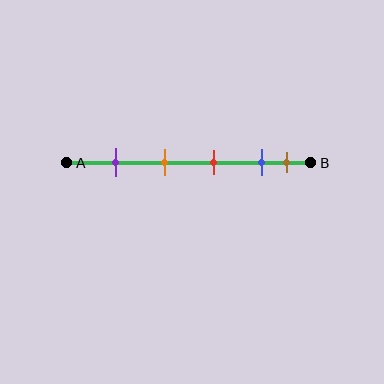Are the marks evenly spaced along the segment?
No, the marks are not evenly spaced.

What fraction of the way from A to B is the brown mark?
The brown mark is approximately 90% (0.9) of the way from A to B.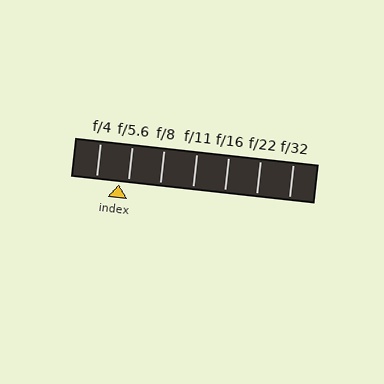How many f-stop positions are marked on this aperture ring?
There are 7 f-stop positions marked.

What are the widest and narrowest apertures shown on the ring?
The widest aperture shown is f/4 and the narrowest is f/32.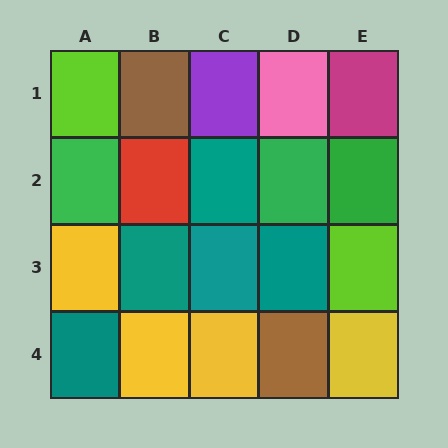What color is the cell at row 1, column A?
Lime.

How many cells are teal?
5 cells are teal.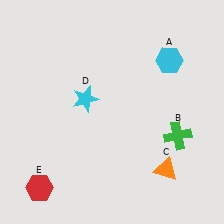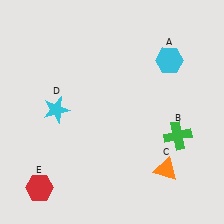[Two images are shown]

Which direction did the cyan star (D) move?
The cyan star (D) moved left.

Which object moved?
The cyan star (D) moved left.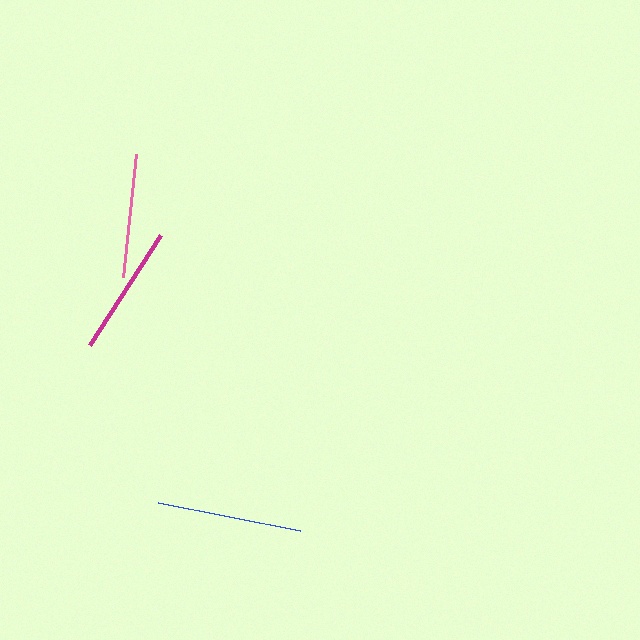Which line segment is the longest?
The blue line is the longest at approximately 145 pixels.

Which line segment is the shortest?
The pink line is the shortest at approximately 123 pixels.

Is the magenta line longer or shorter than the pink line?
The magenta line is longer than the pink line.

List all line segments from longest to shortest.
From longest to shortest: blue, magenta, pink.